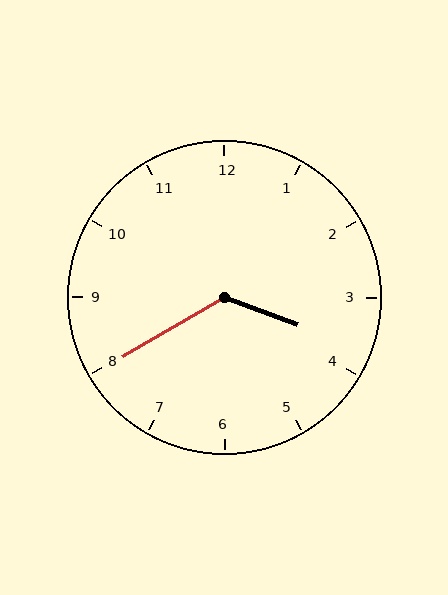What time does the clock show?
3:40.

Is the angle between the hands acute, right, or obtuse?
It is obtuse.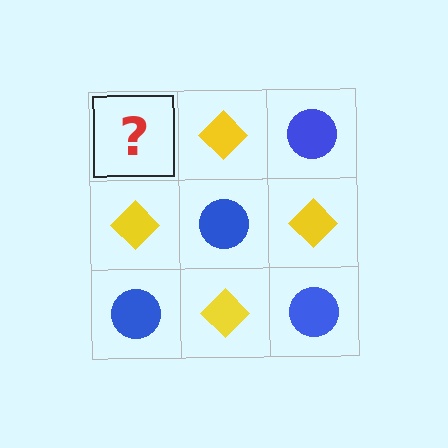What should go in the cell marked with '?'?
The missing cell should contain a blue circle.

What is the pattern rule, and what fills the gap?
The rule is that it alternates blue circle and yellow diamond in a checkerboard pattern. The gap should be filled with a blue circle.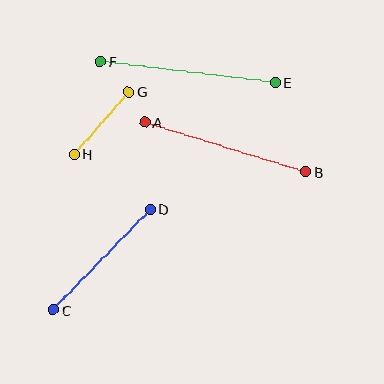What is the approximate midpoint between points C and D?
The midpoint is at approximately (102, 259) pixels.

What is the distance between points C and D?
The distance is approximately 140 pixels.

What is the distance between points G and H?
The distance is approximately 83 pixels.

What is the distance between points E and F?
The distance is approximately 176 pixels.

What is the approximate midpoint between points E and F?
The midpoint is at approximately (188, 72) pixels.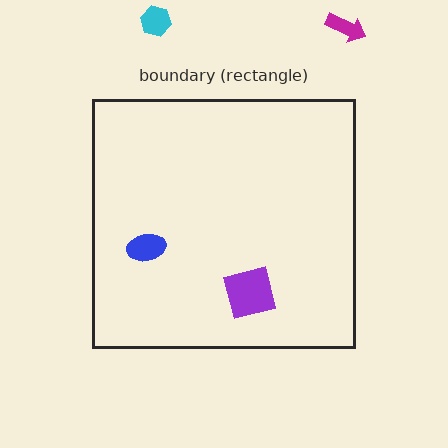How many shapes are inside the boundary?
2 inside, 2 outside.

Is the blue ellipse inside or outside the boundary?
Inside.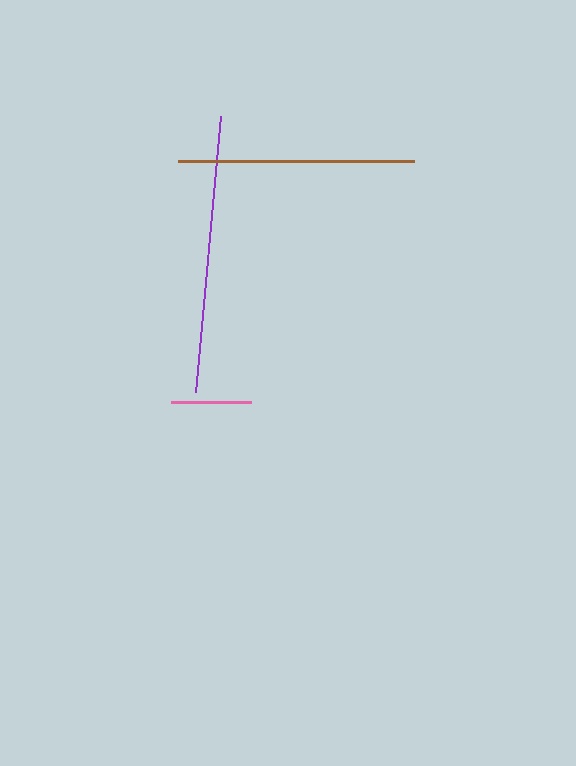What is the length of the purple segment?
The purple segment is approximately 277 pixels long.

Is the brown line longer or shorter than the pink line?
The brown line is longer than the pink line.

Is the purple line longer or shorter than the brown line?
The purple line is longer than the brown line.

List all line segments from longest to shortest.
From longest to shortest: purple, brown, pink.